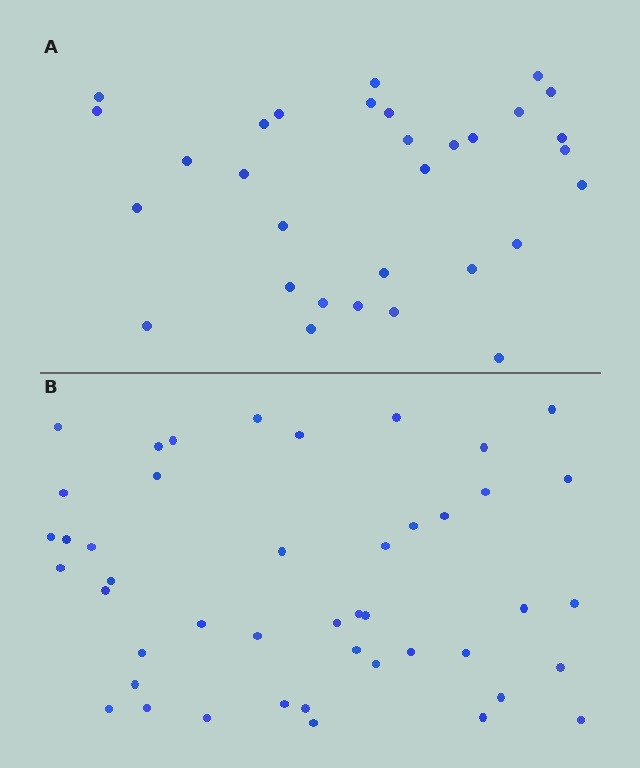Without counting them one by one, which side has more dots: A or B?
Region B (the bottom region) has more dots.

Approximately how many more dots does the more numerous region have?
Region B has approximately 15 more dots than region A.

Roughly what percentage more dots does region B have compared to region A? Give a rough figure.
About 45% more.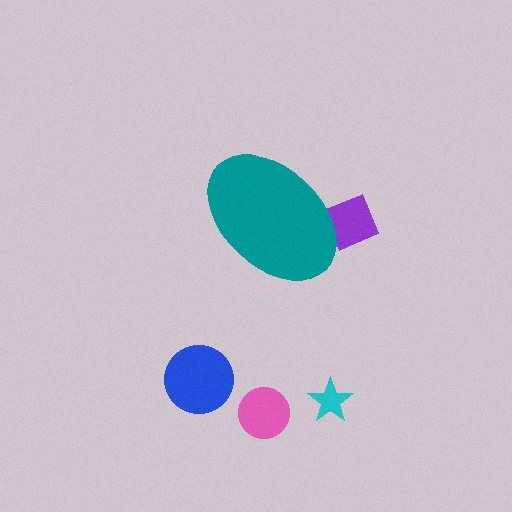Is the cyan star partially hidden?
No, the cyan star is fully visible.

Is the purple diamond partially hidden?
Yes, the purple diamond is partially hidden behind the teal ellipse.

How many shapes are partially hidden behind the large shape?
1 shape is partially hidden.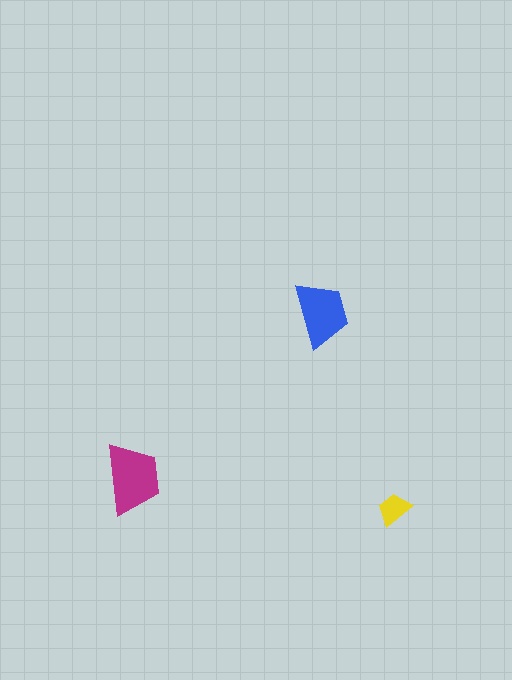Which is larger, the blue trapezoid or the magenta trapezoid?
The magenta one.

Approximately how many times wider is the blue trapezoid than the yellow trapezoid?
About 2 times wider.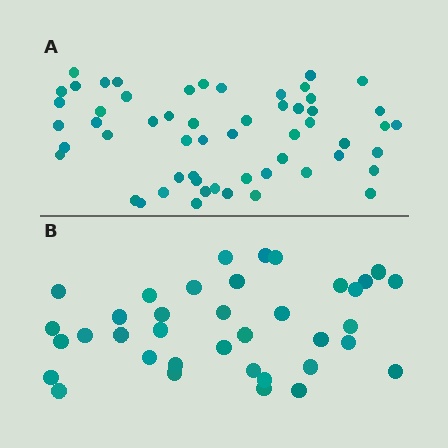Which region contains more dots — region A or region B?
Region A (the top region) has more dots.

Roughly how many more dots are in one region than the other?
Region A has approximately 20 more dots than region B.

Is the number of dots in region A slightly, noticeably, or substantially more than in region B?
Region A has substantially more. The ratio is roughly 1.5 to 1.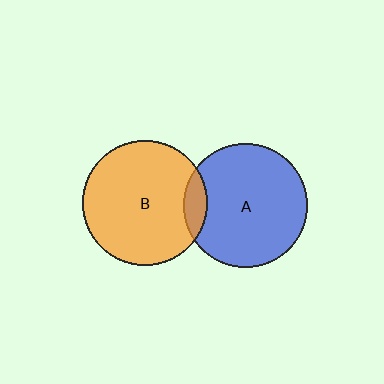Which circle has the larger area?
Circle B (orange).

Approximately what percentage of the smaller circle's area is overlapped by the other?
Approximately 10%.